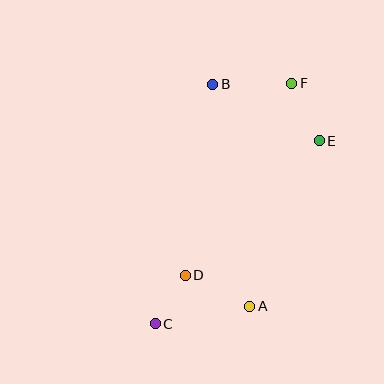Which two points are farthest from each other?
Points C and F are farthest from each other.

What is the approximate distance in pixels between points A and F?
The distance between A and F is approximately 227 pixels.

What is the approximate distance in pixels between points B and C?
The distance between B and C is approximately 246 pixels.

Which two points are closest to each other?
Points C and D are closest to each other.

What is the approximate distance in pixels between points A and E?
The distance between A and E is approximately 179 pixels.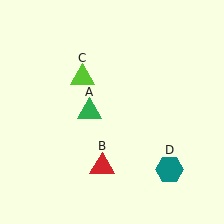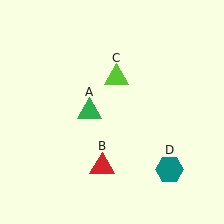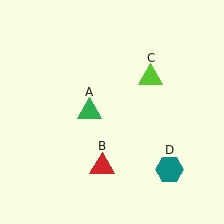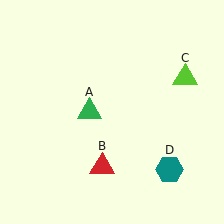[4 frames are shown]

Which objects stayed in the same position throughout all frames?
Green triangle (object A) and red triangle (object B) and teal hexagon (object D) remained stationary.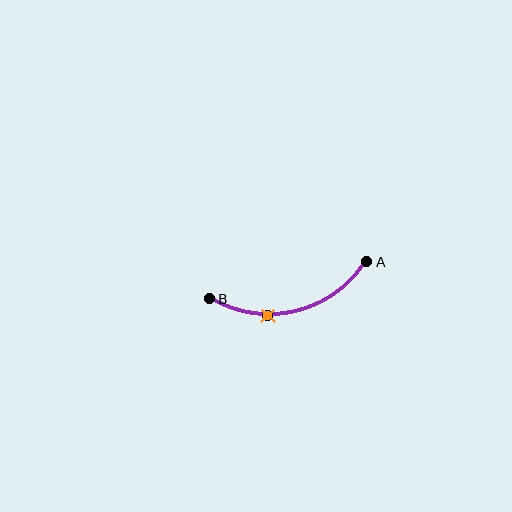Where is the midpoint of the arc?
The arc midpoint is the point on the curve farthest from the straight line joining A and B. It sits below that line.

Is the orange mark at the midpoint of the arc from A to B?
No. The orange mark lies on the arc but is closer to endpoint B. The arc midpoint would be at the point on the curve equidistant along the arc from both A and B.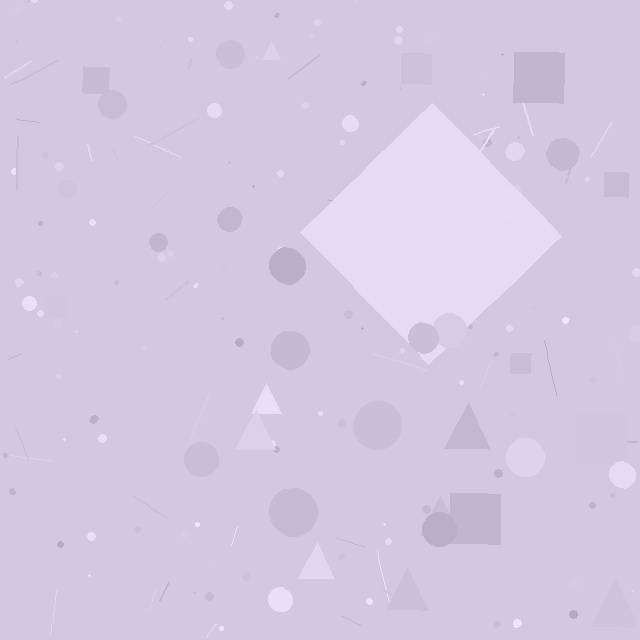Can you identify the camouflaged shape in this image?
The camouflaged shape is a diamond.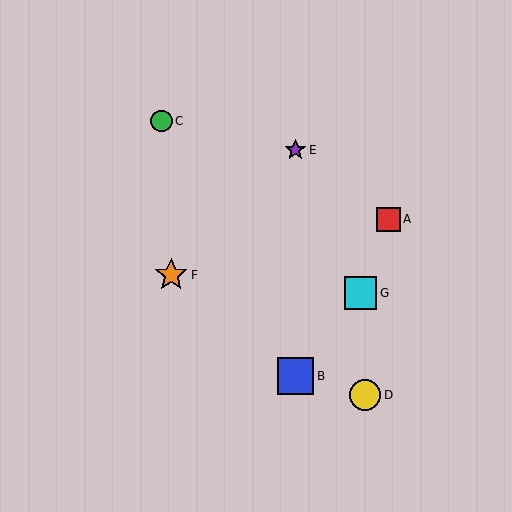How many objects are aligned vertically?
2 objects (B, E) are aligned vertically.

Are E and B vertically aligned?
Yes, both are at x≈295.